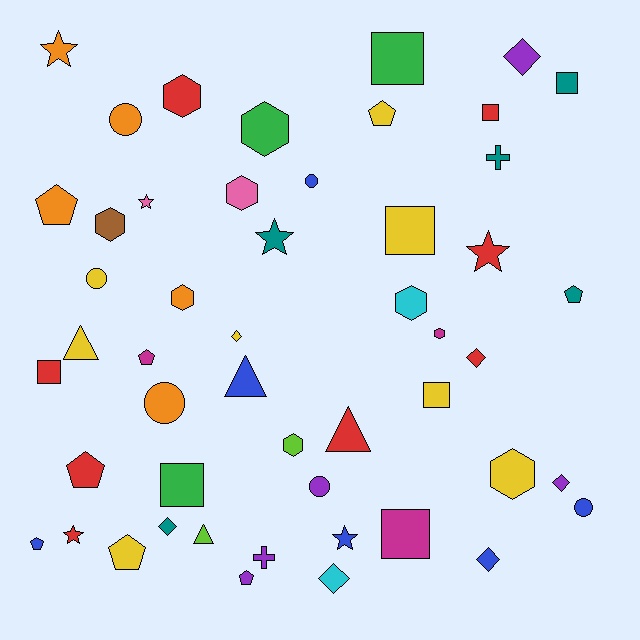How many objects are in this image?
There are 50 objects.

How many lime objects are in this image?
There are 2 lime objects.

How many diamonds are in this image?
There are 7 diamonds.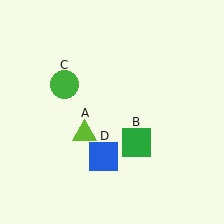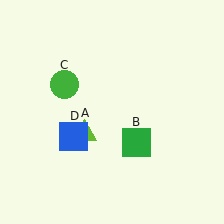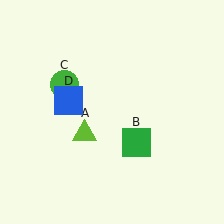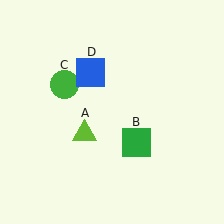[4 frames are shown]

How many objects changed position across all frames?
1 object changed position: blue square (object D).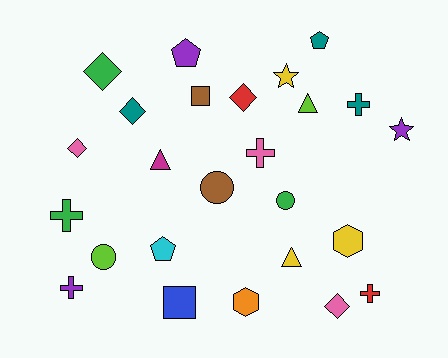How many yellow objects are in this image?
There are 3 yellow objects.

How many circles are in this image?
There are 3 circles.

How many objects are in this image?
There are 25 objects.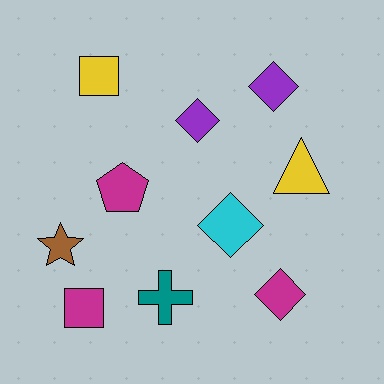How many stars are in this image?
There is 1 star.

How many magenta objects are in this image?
There are 3 magenta objects.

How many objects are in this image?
There are 10 objects.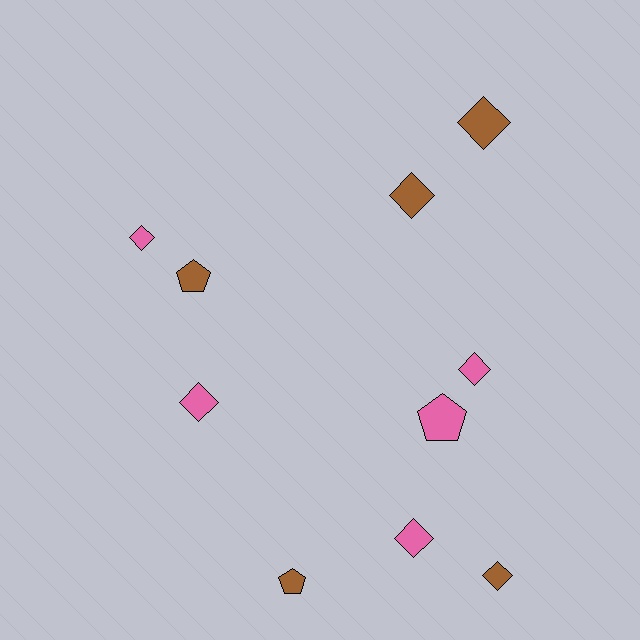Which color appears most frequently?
Pink, with 5 objects.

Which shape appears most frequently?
Diamond, with 7 objects.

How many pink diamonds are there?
There are 4 pink diamonds.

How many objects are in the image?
There are 10 objects.